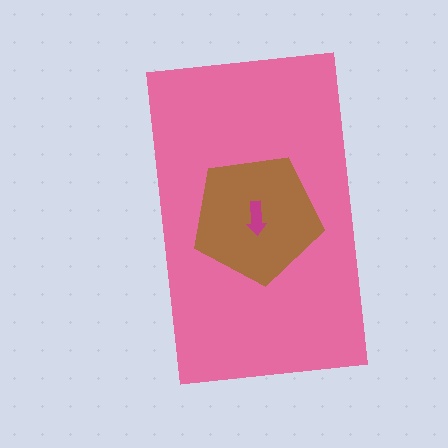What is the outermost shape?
The pink rectangle.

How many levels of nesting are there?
3.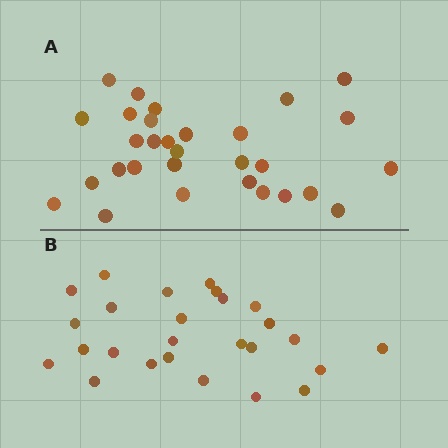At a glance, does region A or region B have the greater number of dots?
Region A (the top region) has more dots.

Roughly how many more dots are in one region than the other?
Region A has about 4 more dots than region B.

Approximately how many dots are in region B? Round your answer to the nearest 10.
About 30 dots. (The exact count is 26, which rounds to 30.)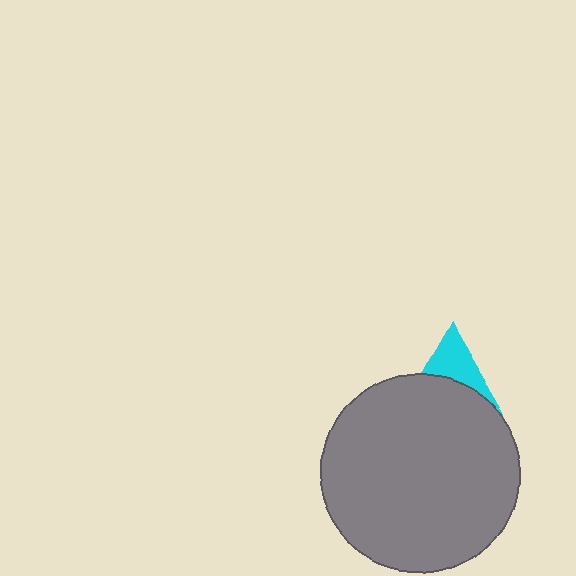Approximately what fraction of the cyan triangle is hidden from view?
Roughly 58% of the cyan triangle is hidden behind the gray circle.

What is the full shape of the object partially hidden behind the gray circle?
The partially hidden object is a cyan triangle.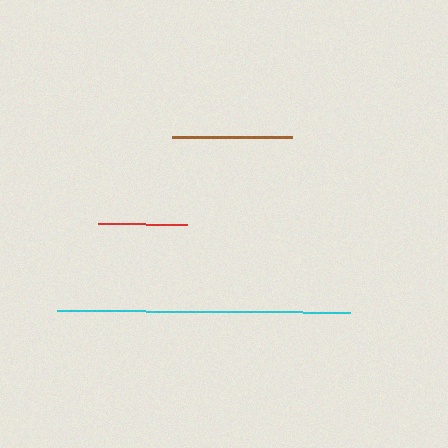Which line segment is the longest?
The cyan line is the longest at approximately 294 pixels.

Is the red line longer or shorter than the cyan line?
The cyan line is longer than the red line.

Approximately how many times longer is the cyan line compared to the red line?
The cyan line is approximately 3.3 times the length of the red line.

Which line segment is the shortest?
The red line is the shortest at approximately 89 pixels.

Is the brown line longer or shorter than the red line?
The brown line is longer than the red line.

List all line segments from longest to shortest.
From longest to shortest: cyan, brown, red.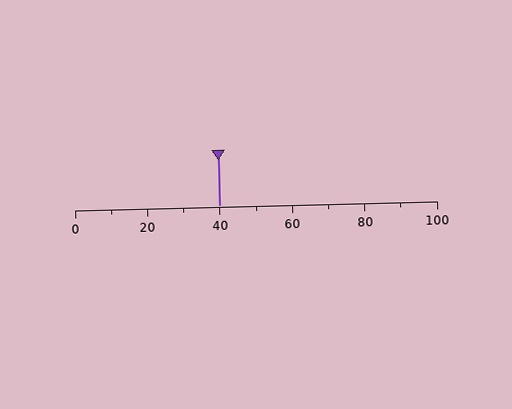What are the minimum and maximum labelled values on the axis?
The axis runs from 0 to 100.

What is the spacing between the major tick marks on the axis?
The major ticks are spaced 20 apart.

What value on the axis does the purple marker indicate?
The marker indicates approximately 40.